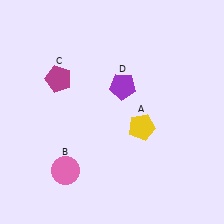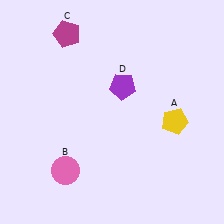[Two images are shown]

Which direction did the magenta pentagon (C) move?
The magenta pentagon (C) moved up.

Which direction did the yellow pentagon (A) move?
The yellow pentagon (A) moved right.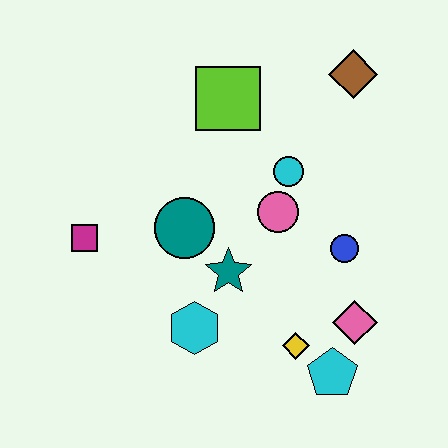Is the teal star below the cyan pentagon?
No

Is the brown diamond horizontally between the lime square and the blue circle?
No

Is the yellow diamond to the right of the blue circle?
No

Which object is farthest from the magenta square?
The brown diamond is farthest from the magenta square.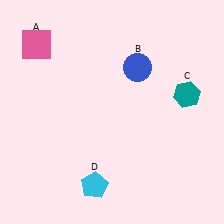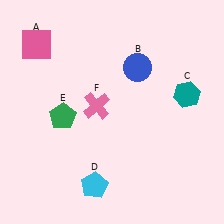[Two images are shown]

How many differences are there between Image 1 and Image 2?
There are 2 differences between the two images.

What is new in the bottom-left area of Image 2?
A green pentagon (E) was added in the bottom-left area of Image 2.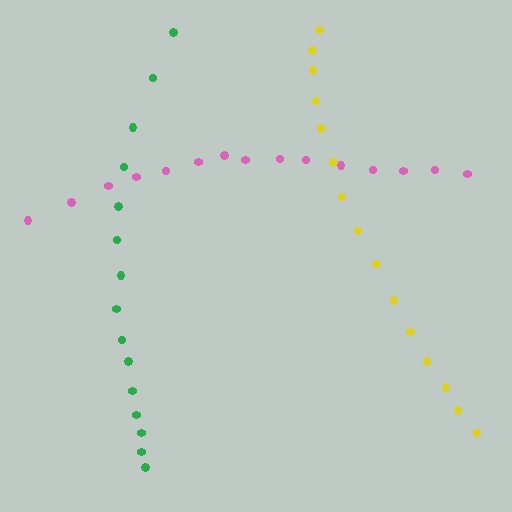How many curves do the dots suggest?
There are 3 distinct paths.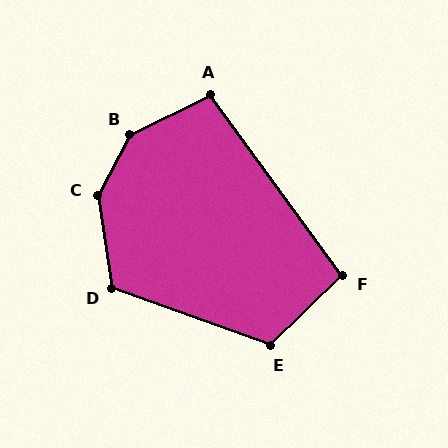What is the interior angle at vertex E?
Approximately 117 degrees (obtuse).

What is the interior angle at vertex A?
Approximately 100 degrees (obtuse).